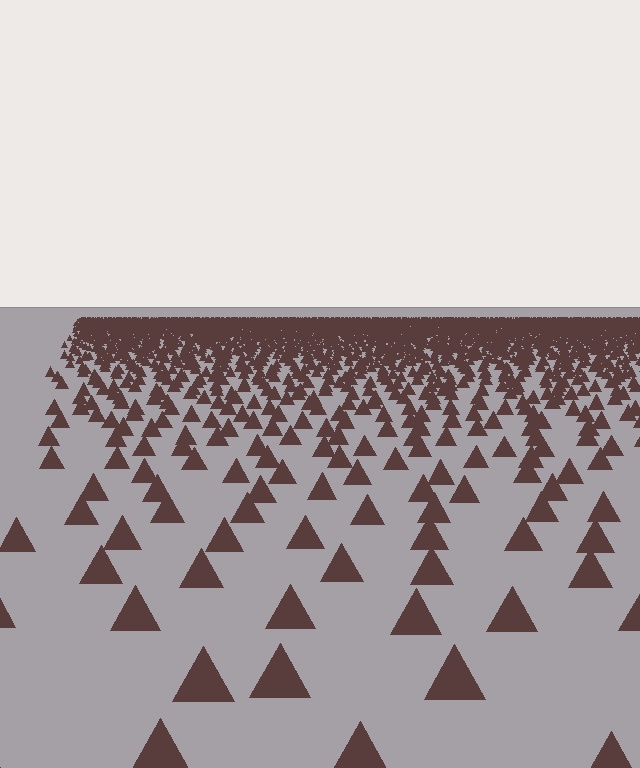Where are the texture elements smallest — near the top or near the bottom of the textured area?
Near the top.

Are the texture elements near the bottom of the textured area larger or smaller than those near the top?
Larger. Near the bottom, elements are closer to the viewer and appear at a bigger on-screen size.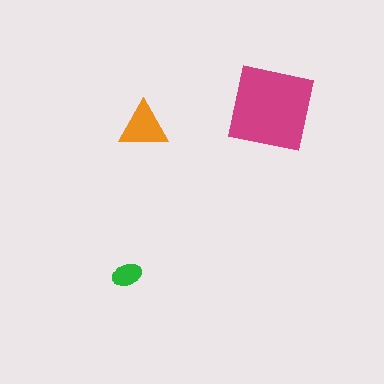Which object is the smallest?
The green ellipse.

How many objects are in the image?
There are 3 objects in the image.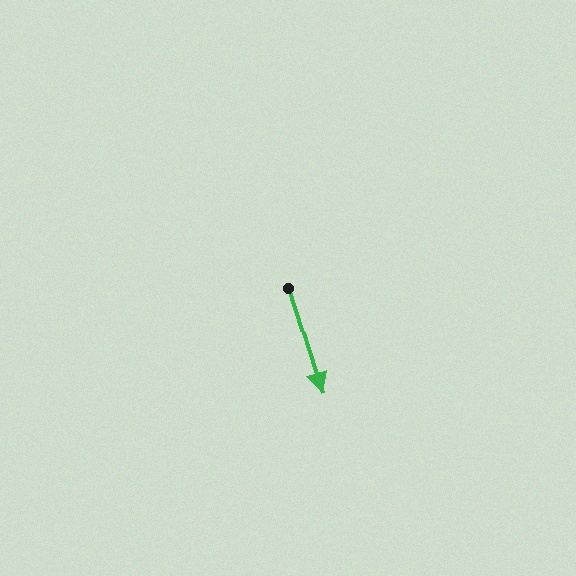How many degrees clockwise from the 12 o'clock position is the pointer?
Approximately 162 degrees.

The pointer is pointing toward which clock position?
Roughly 5 o'clock.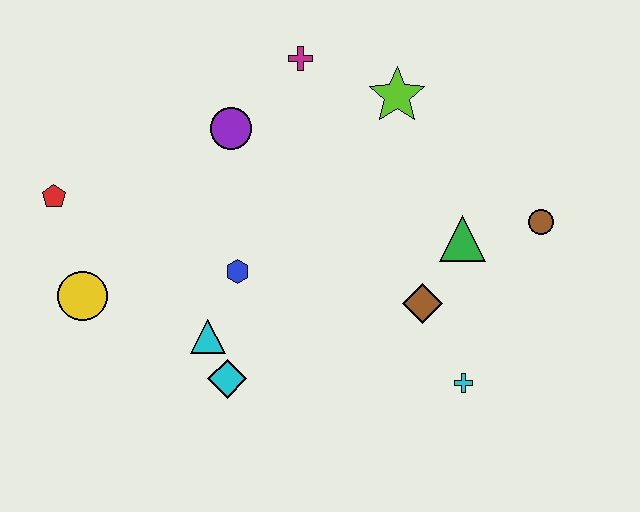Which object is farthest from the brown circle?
The red pentagon is farthest from the brown circle.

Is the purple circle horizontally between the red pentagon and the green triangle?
Yes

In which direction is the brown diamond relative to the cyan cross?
The brown diamond is above the cyan cross.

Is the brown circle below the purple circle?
Yes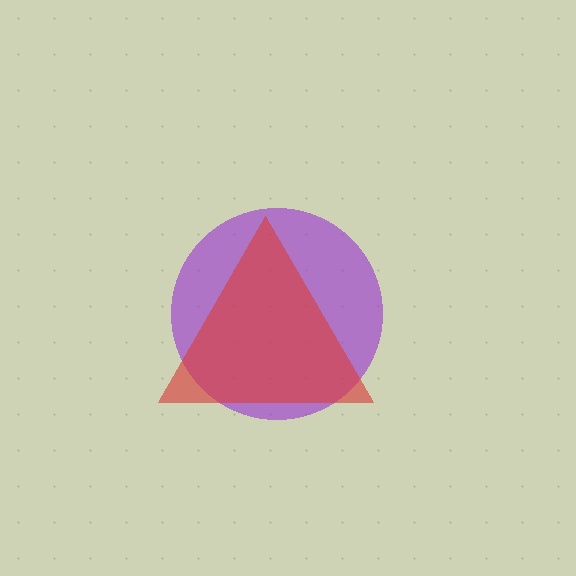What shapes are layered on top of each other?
The layered shapes are: a purple circle, a red triangle.